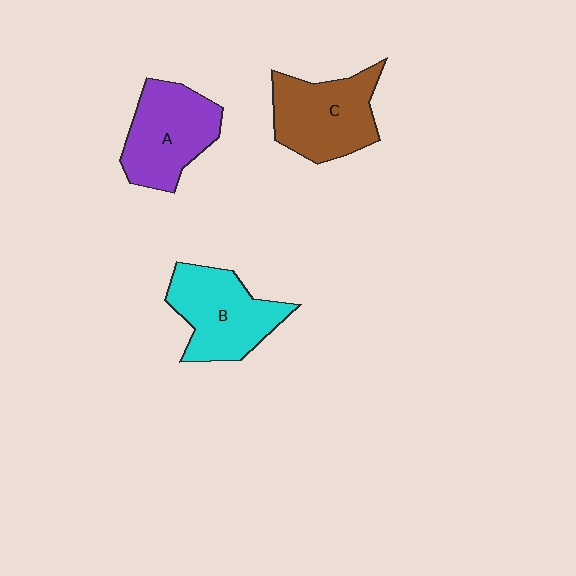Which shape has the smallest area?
Shape A (purple).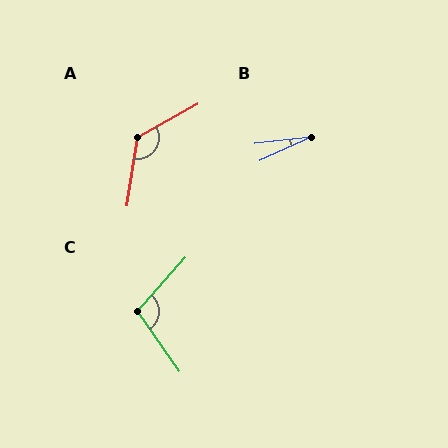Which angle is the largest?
A, at approximately 128 degrees.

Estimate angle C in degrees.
Approximately 104 degrees.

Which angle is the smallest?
B, at approximately 18 degrees.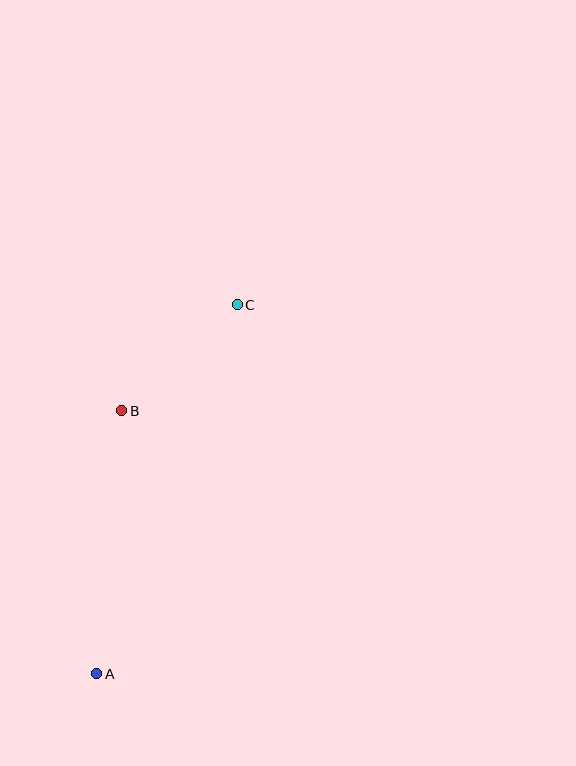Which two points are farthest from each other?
Points A and C are farthest from each other.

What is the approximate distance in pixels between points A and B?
The distance between A and B is approximately 264 pixels.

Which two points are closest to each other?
Points B and C are closest to each other.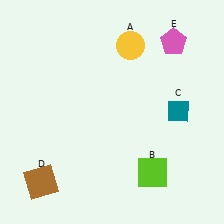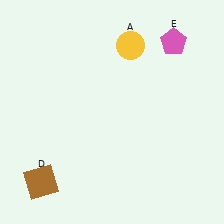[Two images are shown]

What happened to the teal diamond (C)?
The teal diamond (C) was removed in Image 2. It was in the top-right area of Image 1.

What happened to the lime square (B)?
The lime square (B) was removed in Image 2. It was in the bottom-right area of Image 1.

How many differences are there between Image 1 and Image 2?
There are 2 differences between the two images.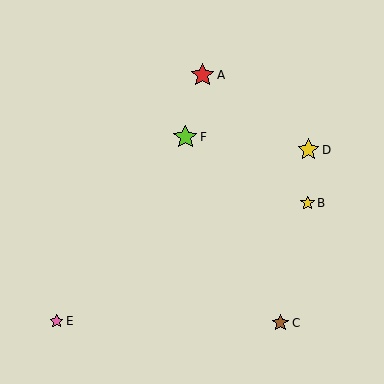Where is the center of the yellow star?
The center of the yellow star is at (308, 150).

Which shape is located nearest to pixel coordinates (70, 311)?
The pink star (labeled E) at (57, 321) is nearest to that location.